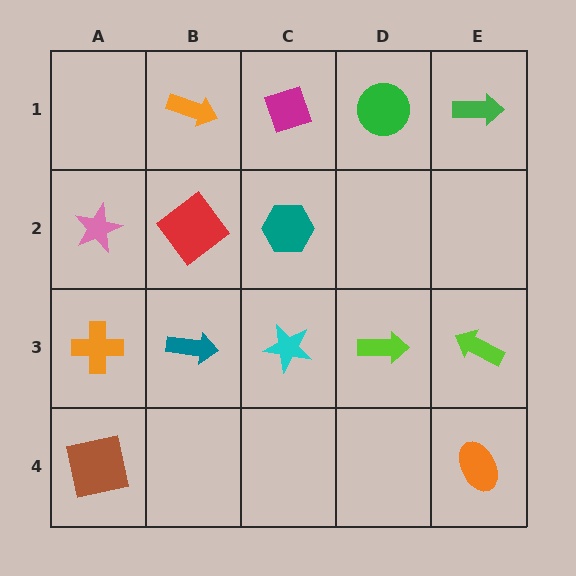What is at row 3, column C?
A cyan star.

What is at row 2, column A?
A pink star.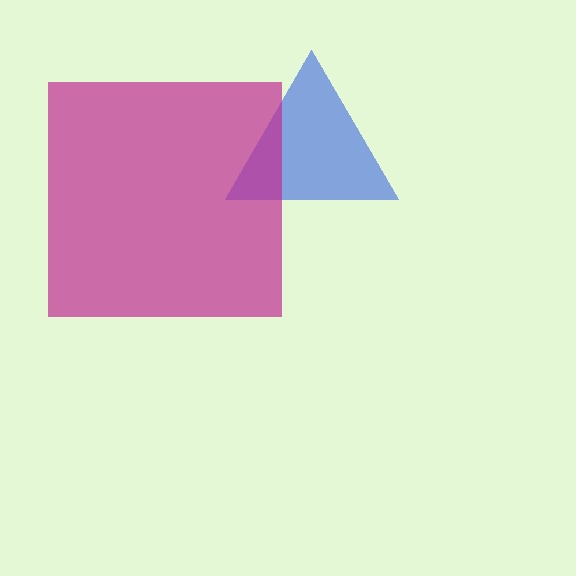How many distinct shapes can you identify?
There are 2 distinct shapes: a blue triangle, a magenta square.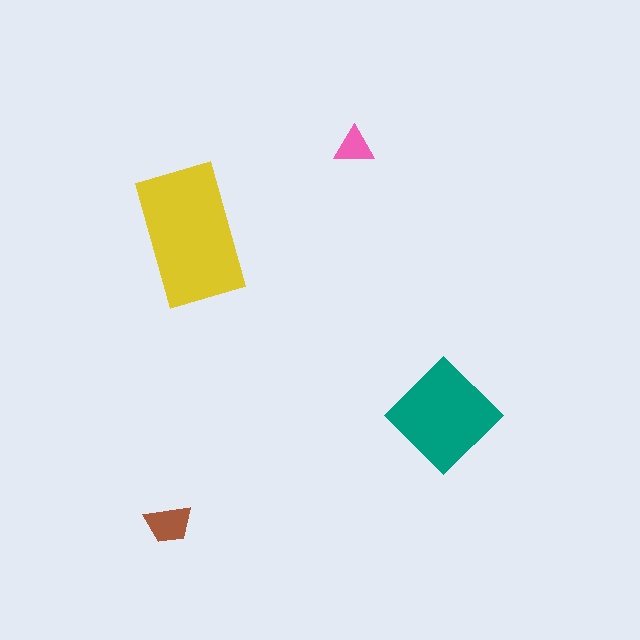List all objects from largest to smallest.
The yellow rectangle, the teal diamond, the brown trapezoid, the pink triangle.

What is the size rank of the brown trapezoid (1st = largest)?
3rd.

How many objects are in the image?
There are 4 objects in the image.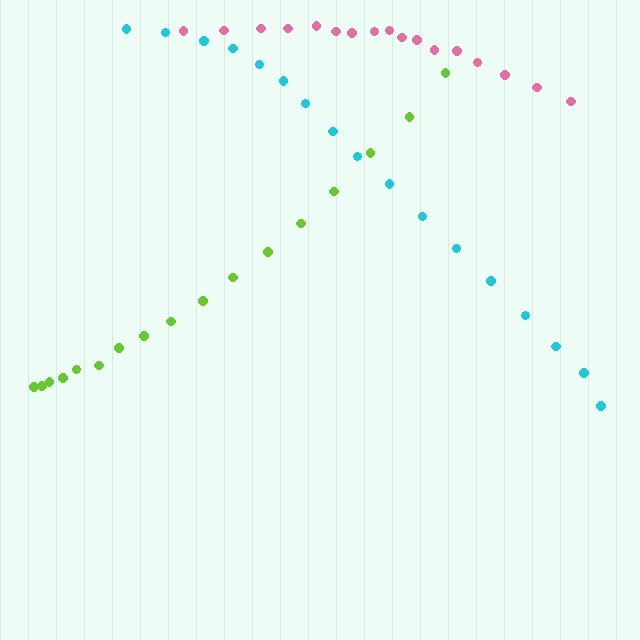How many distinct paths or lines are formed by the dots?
There are 3 distinct paths.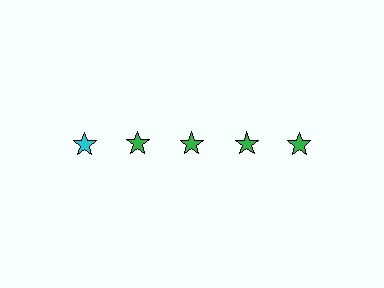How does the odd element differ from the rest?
It has a different color: cyan instead of green.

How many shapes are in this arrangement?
There are 5 shapes arranged in a grid pattern.